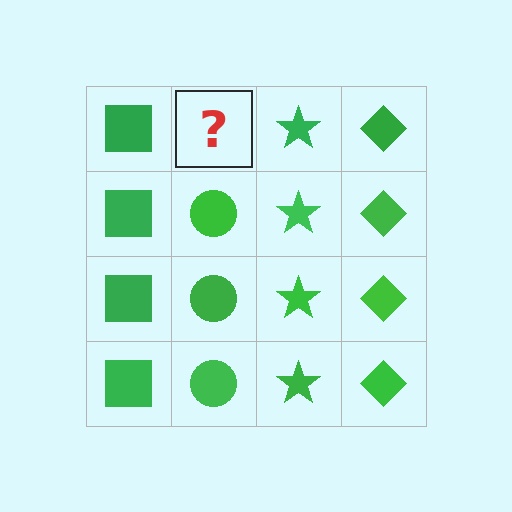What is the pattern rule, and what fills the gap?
The rule is that each column has a consistent shape. The gap should be filled with a green circle.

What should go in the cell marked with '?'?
The missing cell should contain a green circle.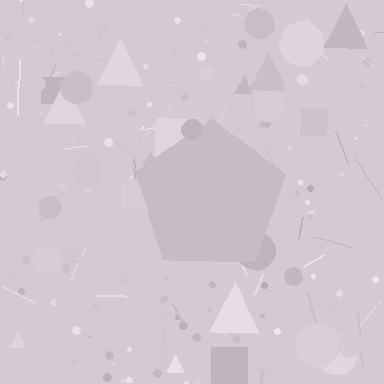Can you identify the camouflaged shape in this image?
The camouflaged shape is a pentagon.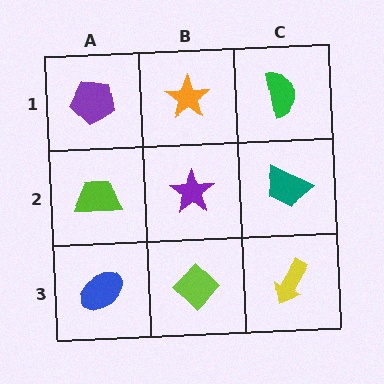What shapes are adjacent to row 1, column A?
A lime trapezoid (row 2, column A), an orange star (row 1, column B).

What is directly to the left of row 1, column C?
An orange star.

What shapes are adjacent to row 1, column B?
A purple star (row 2, column B), a purple pentagon (row 1, column A), a green semicircle (row 1, column C).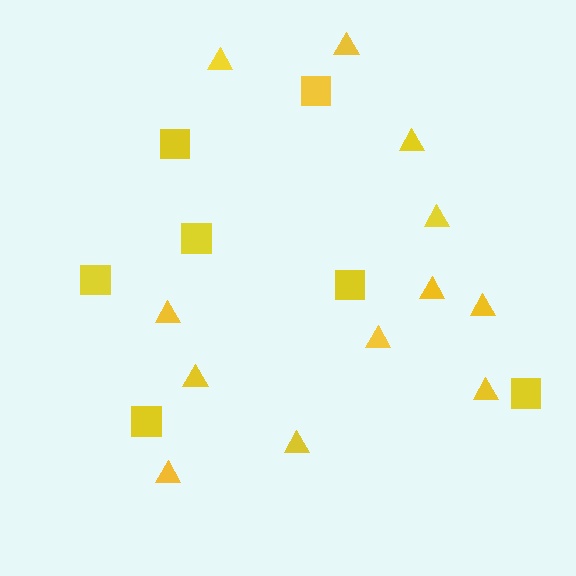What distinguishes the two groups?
There are 2 groups: one group of squares (7) and one group of triangles (12).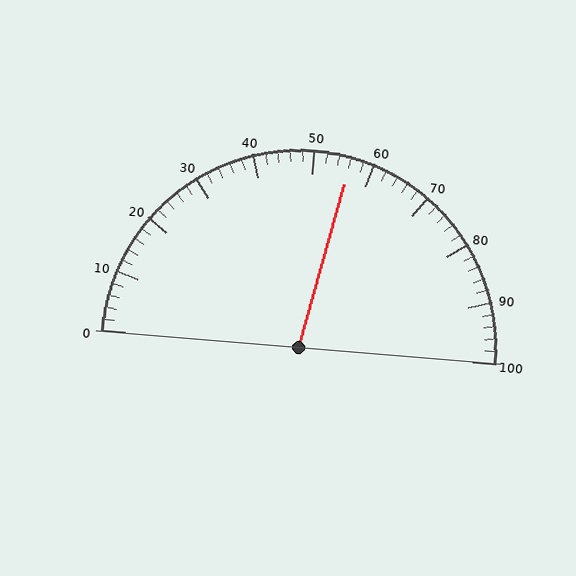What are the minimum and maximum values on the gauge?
The gauge ranges from 0 to 100.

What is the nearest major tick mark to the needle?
The nearest major tick mark is 60.